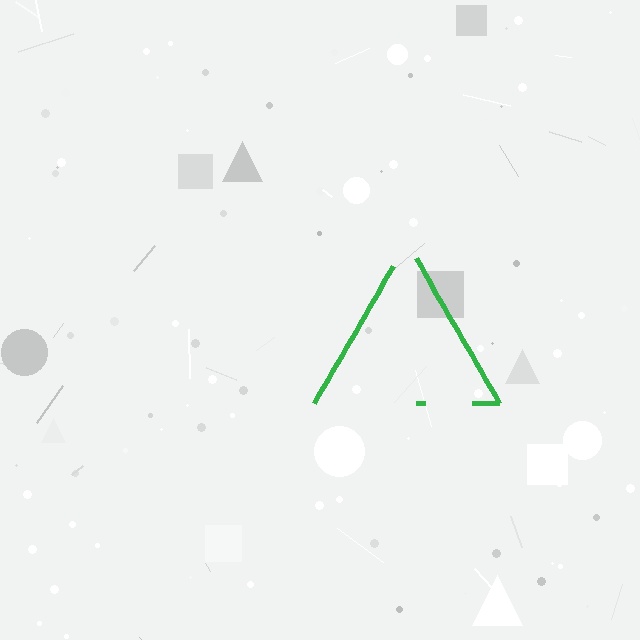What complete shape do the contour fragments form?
The contour fragments form a triangle.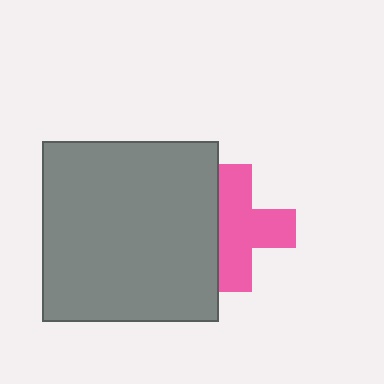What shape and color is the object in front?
The object in front is a gray rectangle.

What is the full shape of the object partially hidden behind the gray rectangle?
The partially hidden object is a pink cross.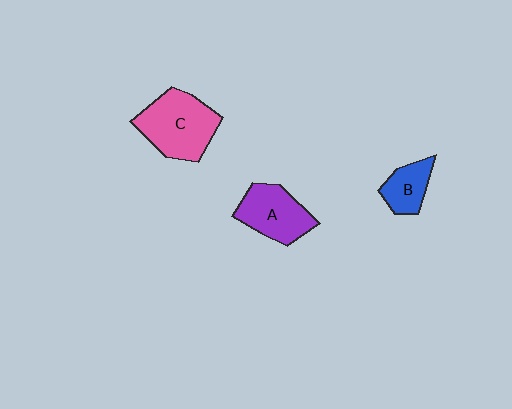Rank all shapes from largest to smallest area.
From largest to smallest: C (pink), A (purple), B (blue).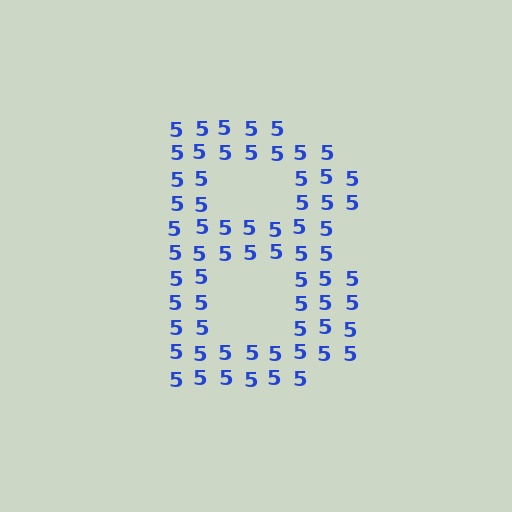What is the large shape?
The large shape is the letter B.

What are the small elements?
The small elements are digit 5's.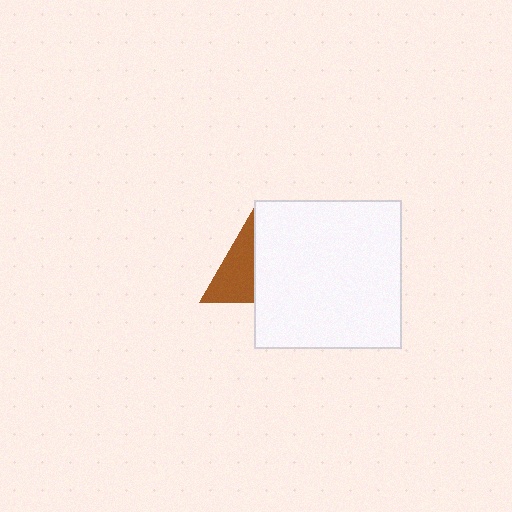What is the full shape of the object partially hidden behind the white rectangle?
The partially hidden object is a brown triangle.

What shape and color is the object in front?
The object in front is a white rectangle.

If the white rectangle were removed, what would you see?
You would see the complete brown triangle.